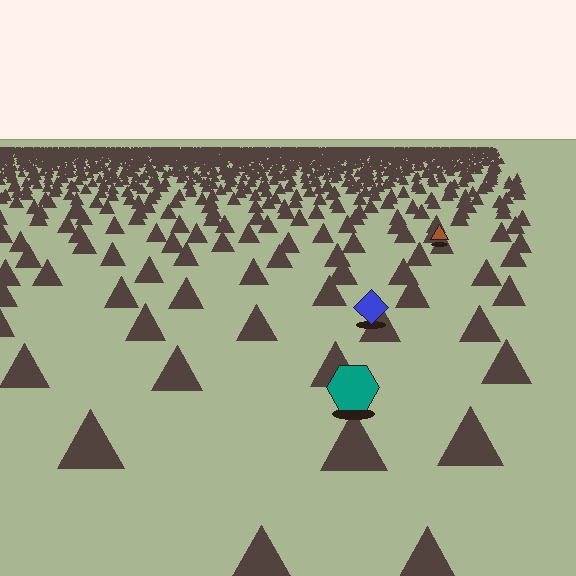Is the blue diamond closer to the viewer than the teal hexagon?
No. The teal hexagon is closer — you can tell from the texture gradient: the ground texture is coarser near it.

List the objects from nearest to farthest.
From nearest to farthest: the teal hexagon, the blue diamond, the brown triangle.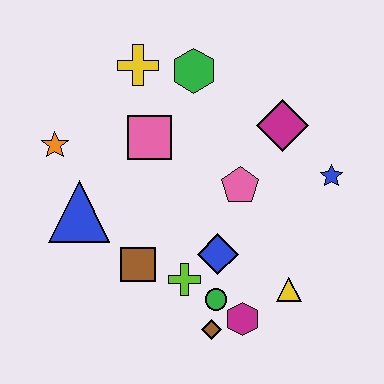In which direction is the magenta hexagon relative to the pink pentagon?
The magenta hexagon is below the pink pentagon.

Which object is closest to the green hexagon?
The yellow cross is closest to the green hexagon.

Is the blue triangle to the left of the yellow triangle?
Yes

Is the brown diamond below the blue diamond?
Yes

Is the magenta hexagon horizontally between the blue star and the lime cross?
Yes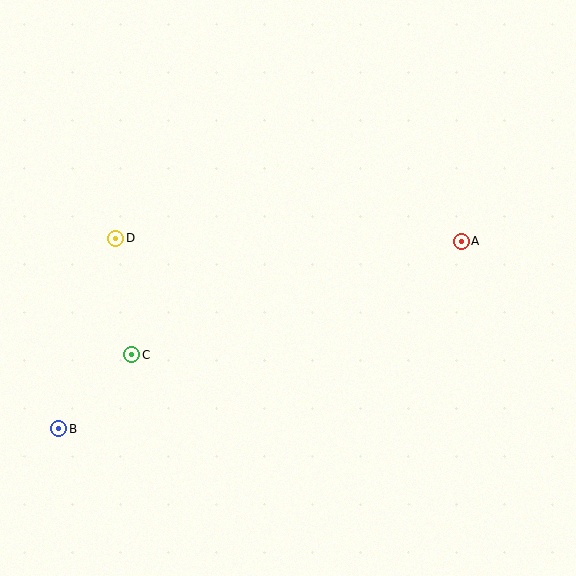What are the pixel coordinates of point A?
Point A is at (461, 241).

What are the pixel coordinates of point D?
Point D is at (116, 238).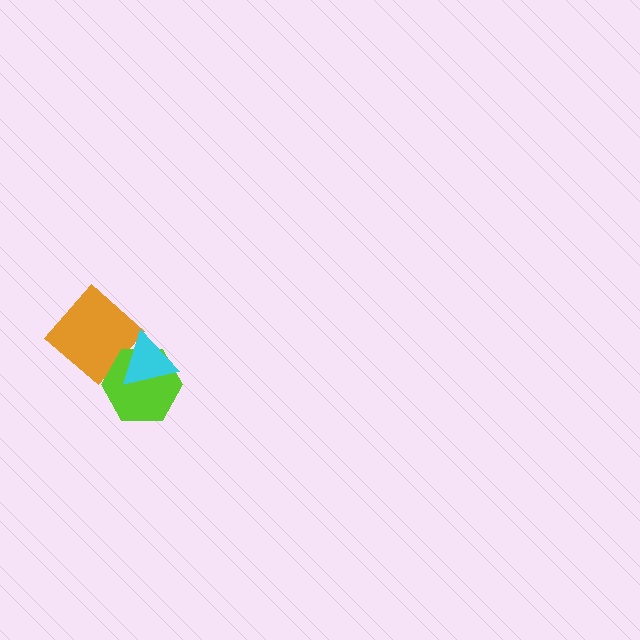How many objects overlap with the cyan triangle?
2 objects overlap with the cyan triangle.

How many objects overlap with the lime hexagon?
1 object overlaps with the lime hexagon.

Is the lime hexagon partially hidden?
Yes, it is partially covered by another shape.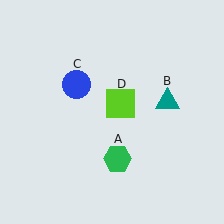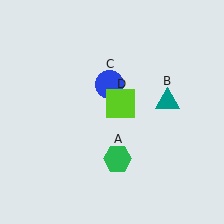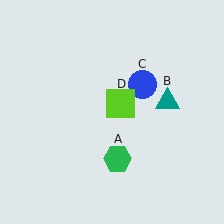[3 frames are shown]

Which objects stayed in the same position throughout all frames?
Green hexagon (object A) and teal triangle (object B) and lime square (object D) remained stationary.